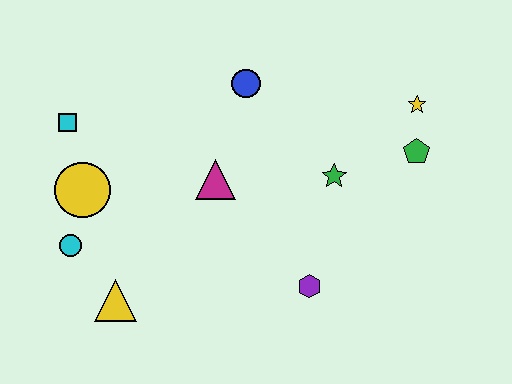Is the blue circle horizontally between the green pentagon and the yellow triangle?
Yes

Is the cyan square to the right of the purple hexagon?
No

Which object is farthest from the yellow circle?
The yellow star is farthest from the yellow circle.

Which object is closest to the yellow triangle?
The cyan circle is closest to the yellow triangle.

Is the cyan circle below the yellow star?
Yes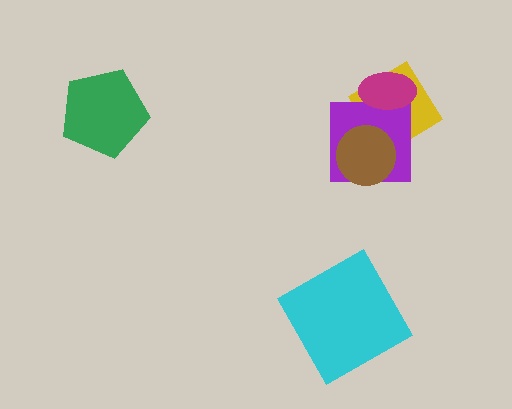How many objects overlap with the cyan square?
0 objects overlap with the cyan square.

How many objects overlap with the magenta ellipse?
2 objects overlap with the magenta ellipse.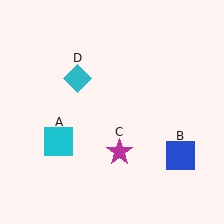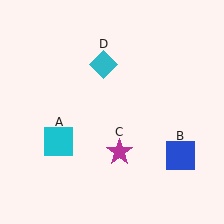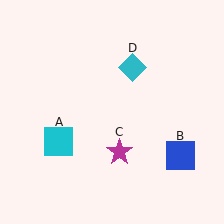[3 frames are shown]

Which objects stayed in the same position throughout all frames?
Cyan square (object A) and blue square (object B) and magenta star (object C) remained stationary.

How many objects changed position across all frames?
1 object changed position: cyan diamond (object D).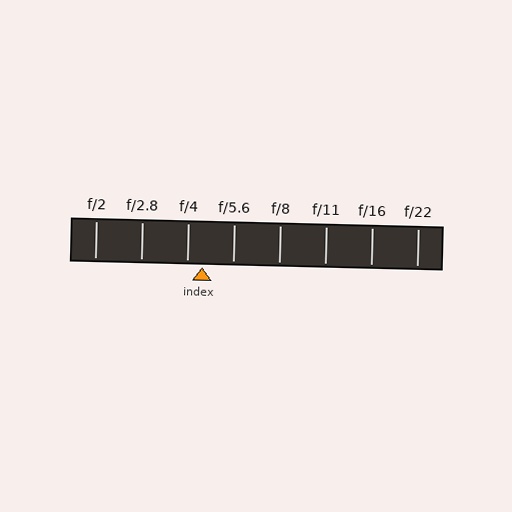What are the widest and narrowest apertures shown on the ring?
The widest aperture shown is f/2 and the narrowest is f/22.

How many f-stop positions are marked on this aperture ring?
There are 8 f-stop positions marked.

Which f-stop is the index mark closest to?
The index mark is closest to f/4.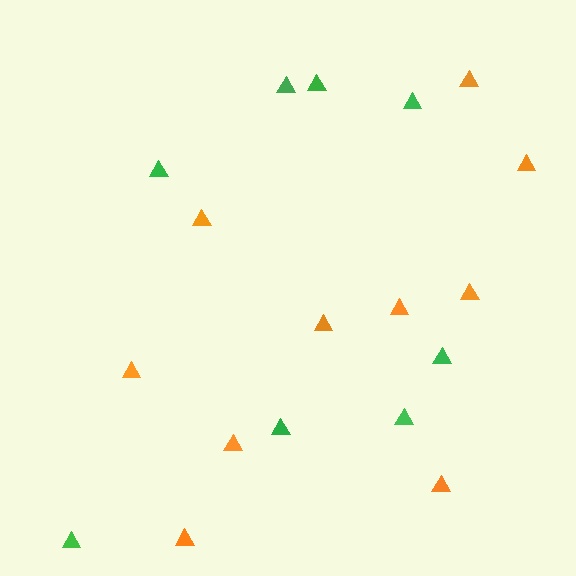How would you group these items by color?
There are 2 groups: one group of orange triangles (10) and one group of green triangles (8).